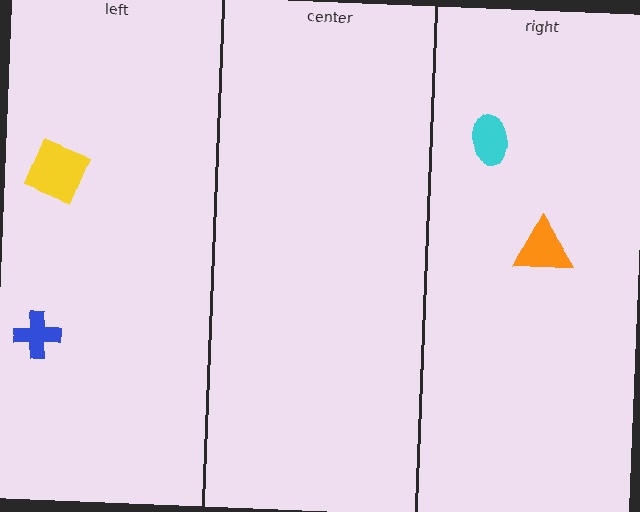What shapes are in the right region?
The orange triangle, the cyan ellipse.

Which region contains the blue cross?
The left region.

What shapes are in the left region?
The blue cross, the yellow diamond.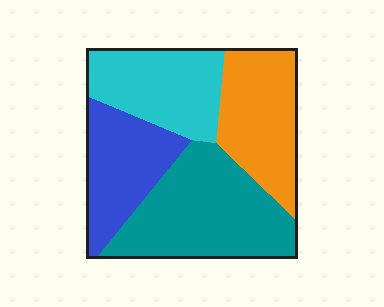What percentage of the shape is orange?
Orange covers around 25% of the shape.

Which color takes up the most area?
Teal, at roughly 35%.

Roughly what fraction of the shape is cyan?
Cyan covers around 25% of the shape.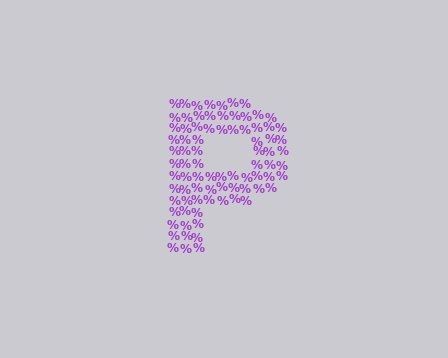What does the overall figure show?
The overall figure shows the letter P.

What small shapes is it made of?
It is made of small percent signs.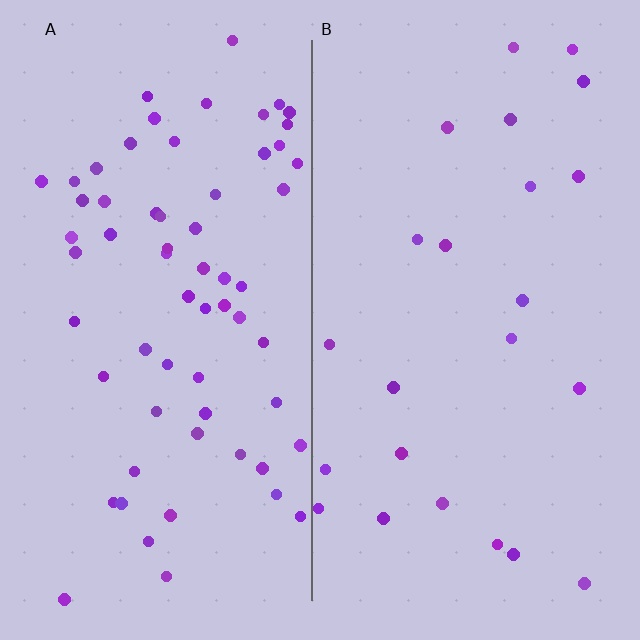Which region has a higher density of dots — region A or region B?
A (the left).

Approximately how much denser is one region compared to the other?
Approximately 2.8× — region A over region B.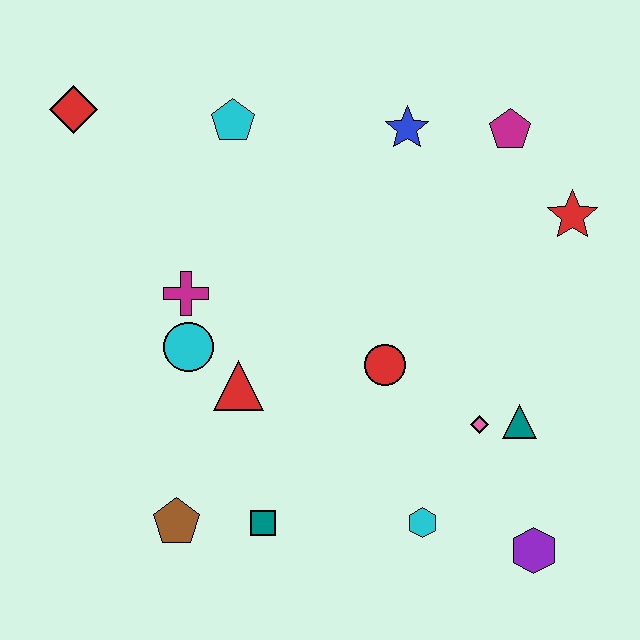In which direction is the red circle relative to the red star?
The red circle is to the left of the red star.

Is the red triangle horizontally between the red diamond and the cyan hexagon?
Yes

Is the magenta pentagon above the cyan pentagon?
No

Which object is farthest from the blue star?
The brown pentagon is farthest from the blue star.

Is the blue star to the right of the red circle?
Yes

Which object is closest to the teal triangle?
The pink diamond is closest to the teal triangle.